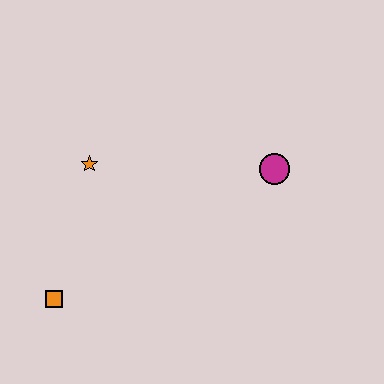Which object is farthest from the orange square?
The magenta circle is farthest from the orange square.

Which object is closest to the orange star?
The orange square is closest to the orange star.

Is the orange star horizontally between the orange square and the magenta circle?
Yes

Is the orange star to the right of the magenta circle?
No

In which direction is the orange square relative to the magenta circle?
The orange square is to the left of the magenta circle.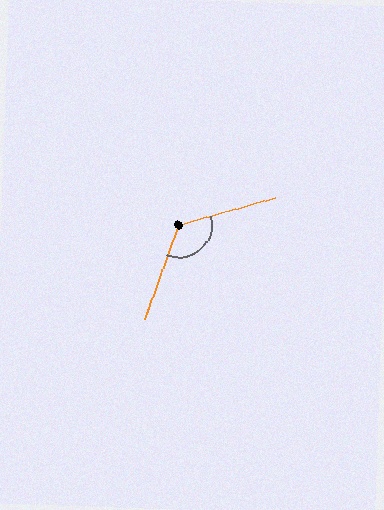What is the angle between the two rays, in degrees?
Approximately 126 degrees.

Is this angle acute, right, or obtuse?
It is obtuse.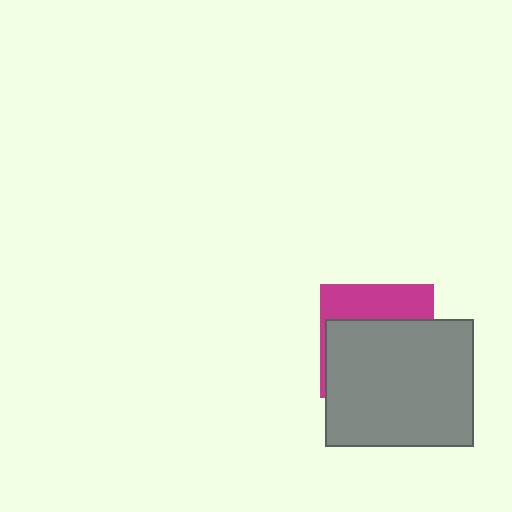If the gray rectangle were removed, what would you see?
You would see the complete magenta square.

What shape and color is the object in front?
The object in front is a gray rectangle.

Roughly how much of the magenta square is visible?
A small part of it is visible (roughly 35%).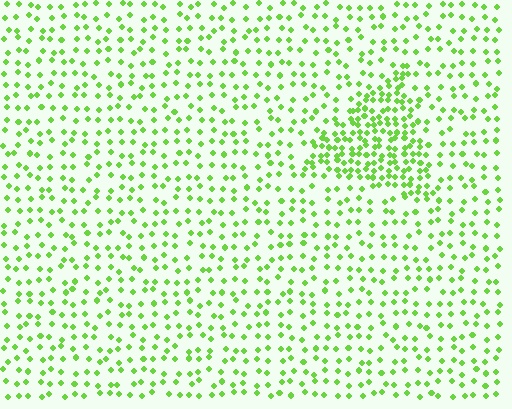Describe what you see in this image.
The image contains small lime elements arranged at two different densities. A triangle-shaped region is visible where the elements are more densely packed than the surrounding area.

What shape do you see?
I see a triangle.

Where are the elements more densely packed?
The elements are more densely packed inside the triangle boundary.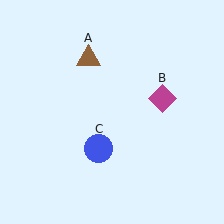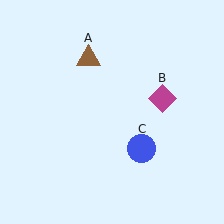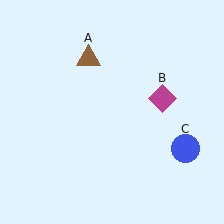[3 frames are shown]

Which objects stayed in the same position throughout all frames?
Brown triangle (object A) and magenta diamond (object B) remained stationary.